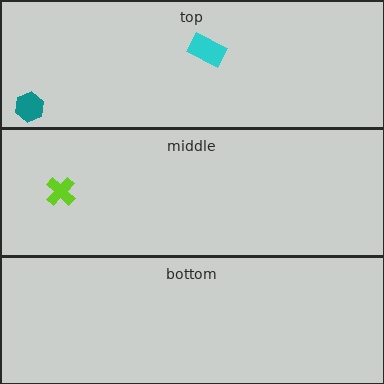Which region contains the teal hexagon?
The top region.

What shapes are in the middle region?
The lime cross.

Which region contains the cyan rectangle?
The top region.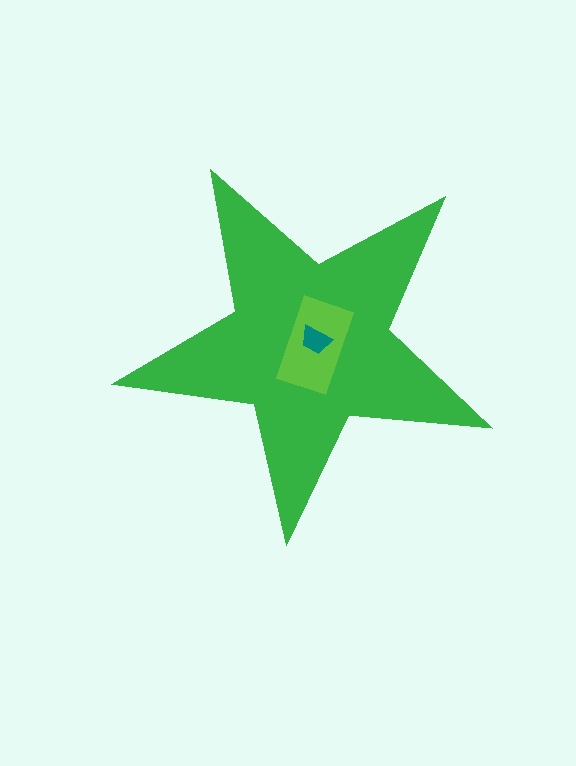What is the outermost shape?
The green star.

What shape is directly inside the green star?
The lime rectangle.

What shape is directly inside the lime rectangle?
The teal trapezoid.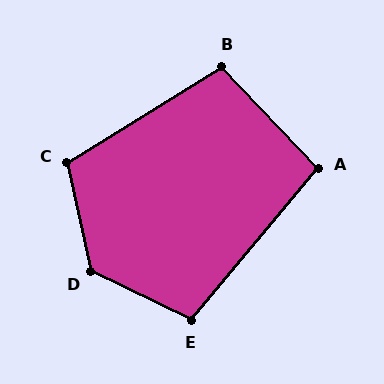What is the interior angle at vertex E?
Approximately 104 degrees (obtuse).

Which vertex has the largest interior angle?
D, at approximately 128 degrees.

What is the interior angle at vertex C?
Approximately 109 degrees (obtuse).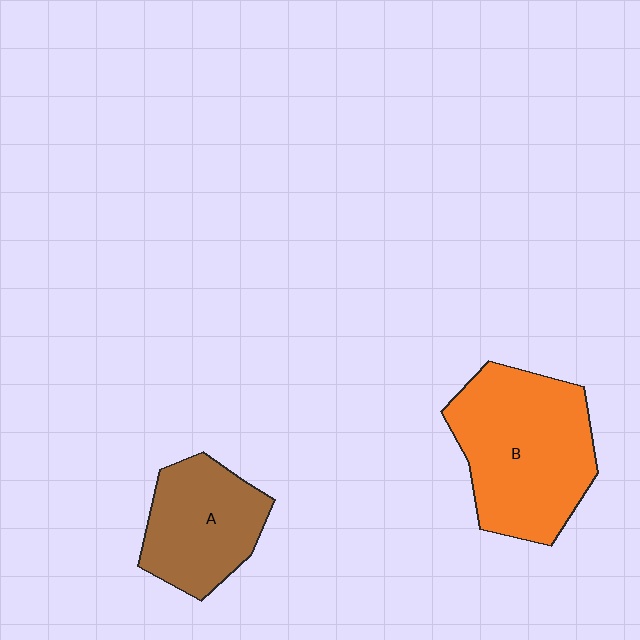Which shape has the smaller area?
Shape A (brown).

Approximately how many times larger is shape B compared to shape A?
Approximately 1.5 times.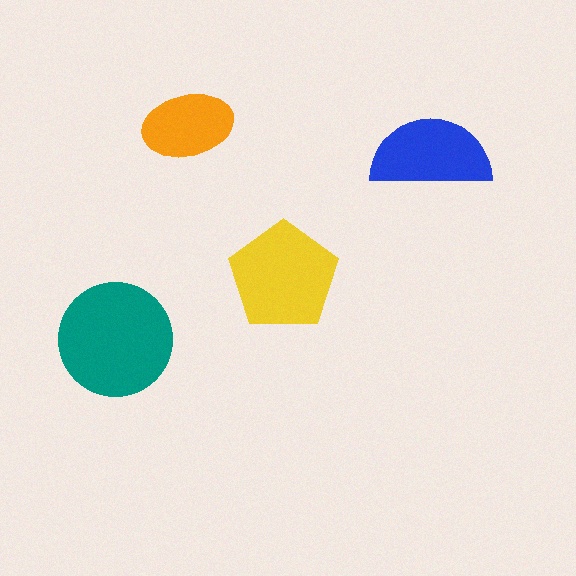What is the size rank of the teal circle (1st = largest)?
1st.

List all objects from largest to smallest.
The teal circle, the yellow pentagon, the blue semicircle, the orange ellipse.